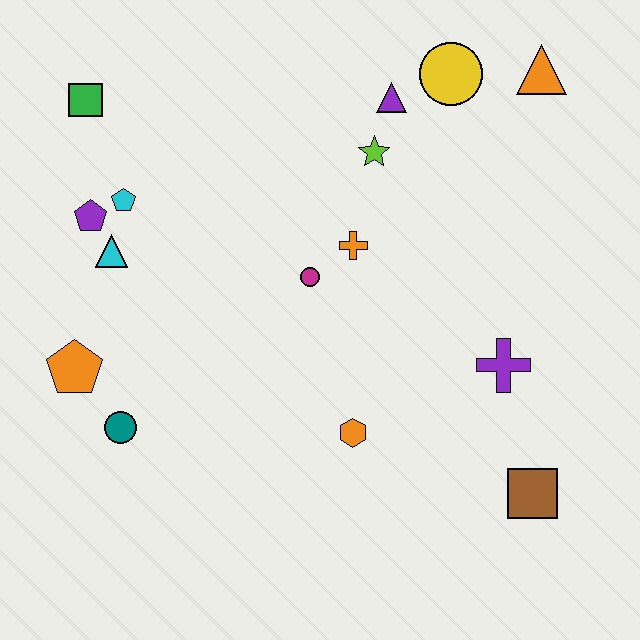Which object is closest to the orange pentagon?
The teal circle is closest to the orange pentagon.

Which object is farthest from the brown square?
The green square is farthest from the brown square.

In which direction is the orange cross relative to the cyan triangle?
The orange cross is to the right of the cyan triangle.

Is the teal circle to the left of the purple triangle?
Yes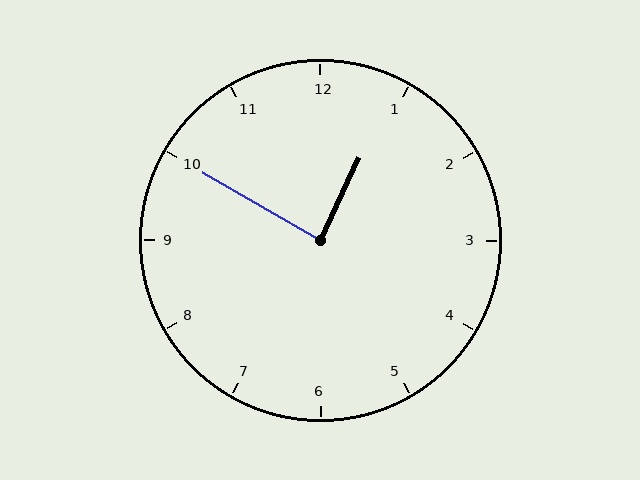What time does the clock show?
12:50.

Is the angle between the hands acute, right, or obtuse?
It is right.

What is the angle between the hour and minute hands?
Approximately 85 degrees.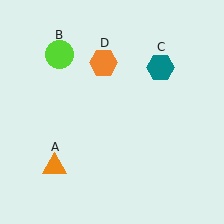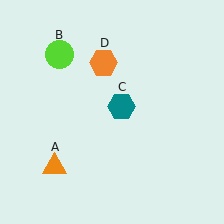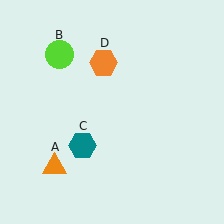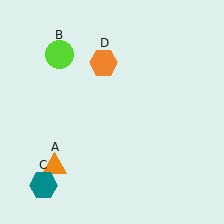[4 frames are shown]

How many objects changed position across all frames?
1 object changed position: teal hexagon (object C).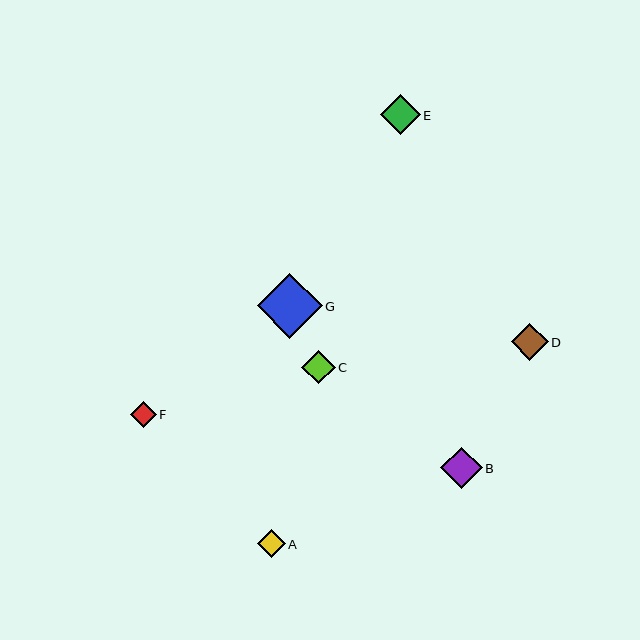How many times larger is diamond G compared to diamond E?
Diamond G is approximately 1.6 times the size of diamond E.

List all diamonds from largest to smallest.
From largest to smallest: G, B, E, D, C, A, F.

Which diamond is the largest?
Diamond G is the largest with a size of approximately 65 pixels.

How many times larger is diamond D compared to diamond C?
Diamond D is approximately 1.1 times the size of diamond C.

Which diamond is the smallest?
Diamond F is the smallest with a size of approximately 26 pixels.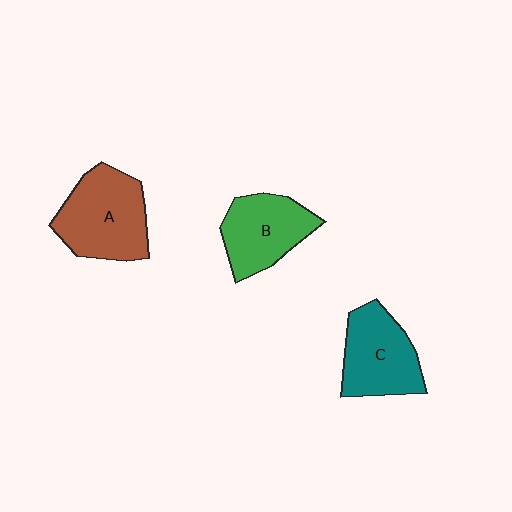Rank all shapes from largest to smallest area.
From largest to smallest: A (brown), C (teal), B (green).